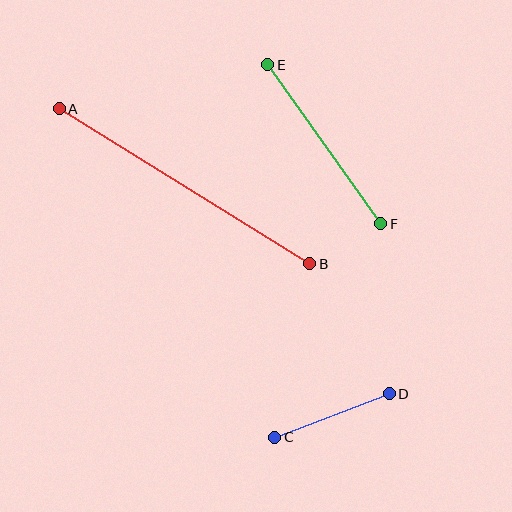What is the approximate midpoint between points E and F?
The midpoint is at approximately (324, 144) pixels.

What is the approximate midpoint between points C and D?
The midpoint is at approximately (332, 416) pixels.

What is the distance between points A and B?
The distance is approximately 294 pixels.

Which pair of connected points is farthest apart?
Points A and B are farthest apart.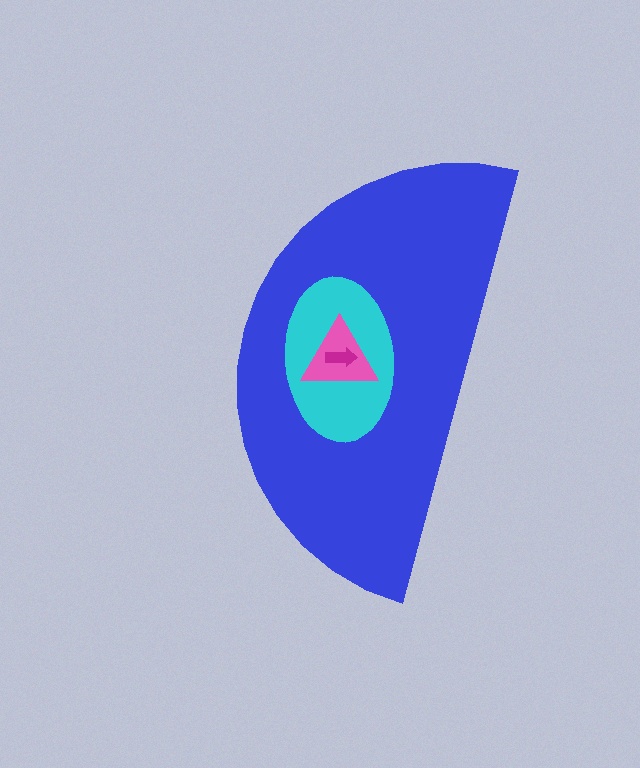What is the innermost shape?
The magenta arrow.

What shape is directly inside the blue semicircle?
The cyan ellipse.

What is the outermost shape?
The blue semicircle.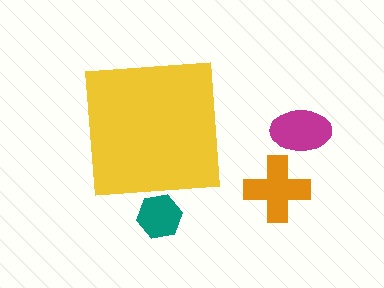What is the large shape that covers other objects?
A yellow square.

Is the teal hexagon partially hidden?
Yes, the teal hexagon is partially hidden behind the yellow square.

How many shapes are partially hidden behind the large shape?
1 shape is partially hidden.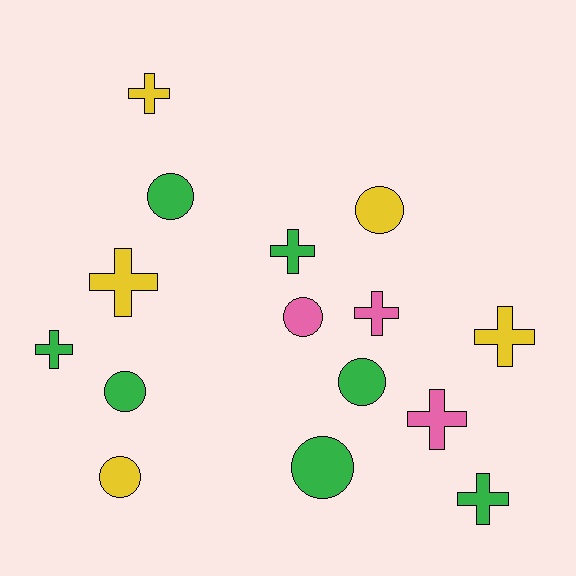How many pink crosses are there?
There are 2 pink crosses.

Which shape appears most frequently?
Cross, with 8 objects.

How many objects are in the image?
There are 15 objects.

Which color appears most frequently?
Green, with 7 objects.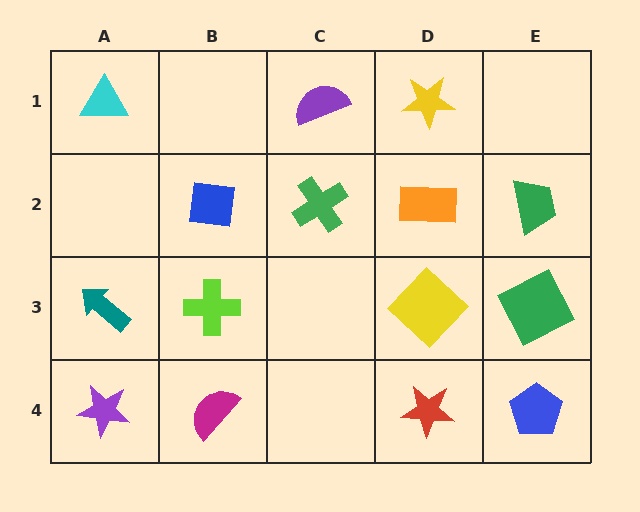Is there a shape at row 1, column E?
No, that cell is empty.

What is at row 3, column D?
A yellow diamond.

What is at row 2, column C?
A green cross.